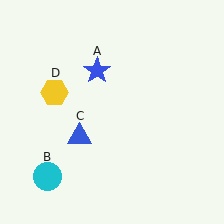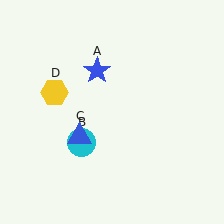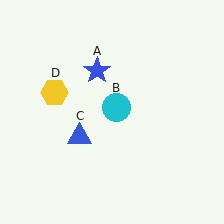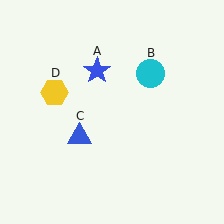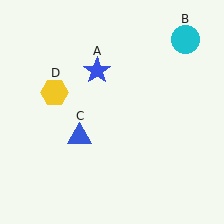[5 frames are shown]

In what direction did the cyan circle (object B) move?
The cyan circle (object B) moved up and to the right.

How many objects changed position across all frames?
1 object changed position: cyan circle (object B).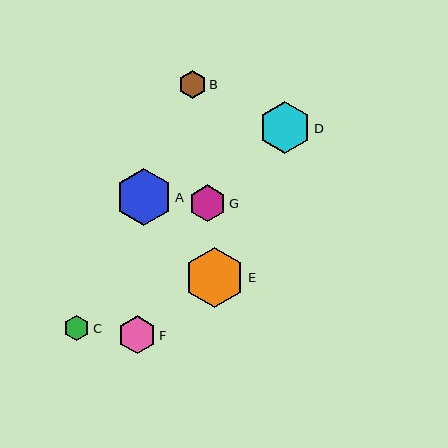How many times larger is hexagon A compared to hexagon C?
Hexagon A is approximately 2.2 times the size of hexagon C.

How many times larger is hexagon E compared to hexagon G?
Hexagon E is approximately 1.6 times the size of hexagon G.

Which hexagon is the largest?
Hexagon E is the largest with a size of approximately 61 pixels.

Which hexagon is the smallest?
Hexagon C is the smallest with a size of approximately 26 pixels.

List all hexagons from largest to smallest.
From largest to smallest: E, A, D, F, G, B, C.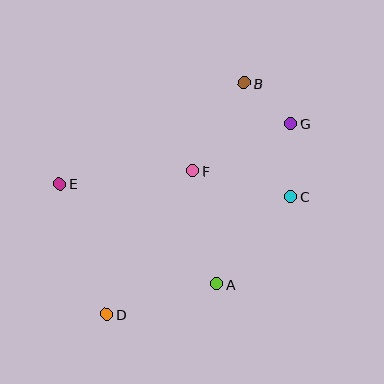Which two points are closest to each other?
Points B and G are closest to each other.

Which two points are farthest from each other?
Points B and D are farthest from each other.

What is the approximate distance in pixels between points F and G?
The distance between F and G is approximately 109 pixels.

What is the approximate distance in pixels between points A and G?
The distance between A and G is approximately 177 pixels.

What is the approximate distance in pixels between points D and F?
The distance between D and F is approximately 167 pixels.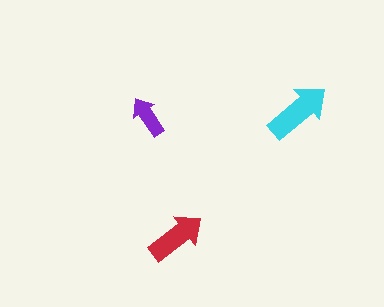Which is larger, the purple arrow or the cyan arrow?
The cyan one.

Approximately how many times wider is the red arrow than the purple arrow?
About 1.5 times wider.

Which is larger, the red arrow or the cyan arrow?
The cyan one.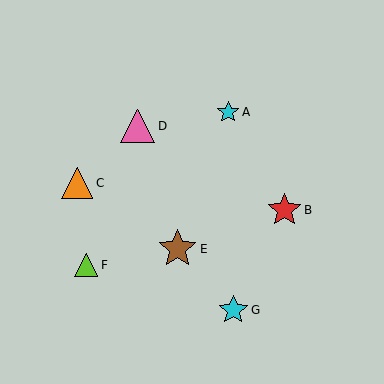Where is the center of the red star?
The center of the red star is at (284, 210).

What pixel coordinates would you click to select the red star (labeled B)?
Click at (284, 210) to select the red star B.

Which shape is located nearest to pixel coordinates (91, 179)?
The orange triangle (labeled C) at (77, 183) is nearest to that location.